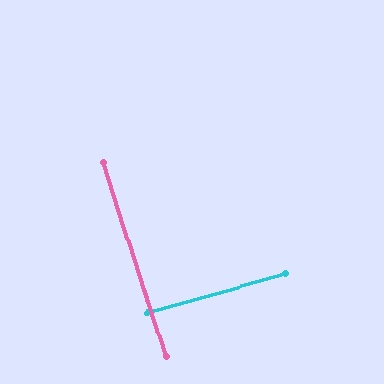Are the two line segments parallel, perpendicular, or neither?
Perpendicular — they meet at approximately 88°.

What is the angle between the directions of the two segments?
Approximately 88 degrees.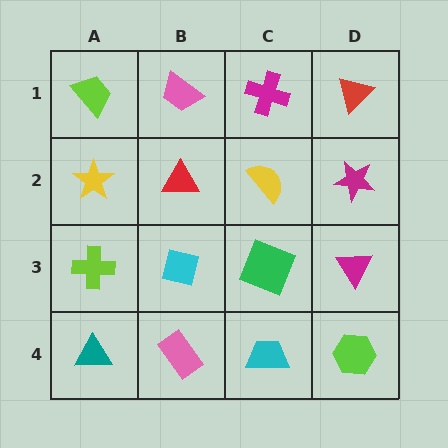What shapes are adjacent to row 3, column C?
A yellow semicircle (row 2, column C), a cyan trapezoid (row 4, column C), a cyan square (row 3, column B), a magenta triangle (row 3, column D).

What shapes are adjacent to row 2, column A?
A lime trapezoid (row 1, column A), a lime cross (row 3, column A), a red triangle (row 2, column B).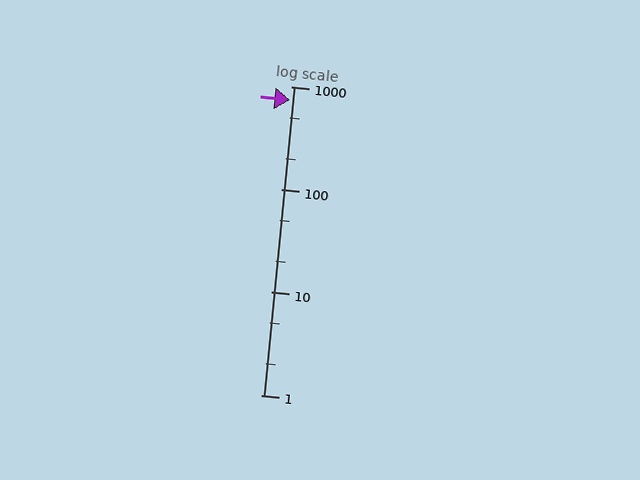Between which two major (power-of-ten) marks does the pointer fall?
The pointer is between 100 and 1000.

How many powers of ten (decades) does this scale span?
The scale spans 3 decades, from 1 to 1000.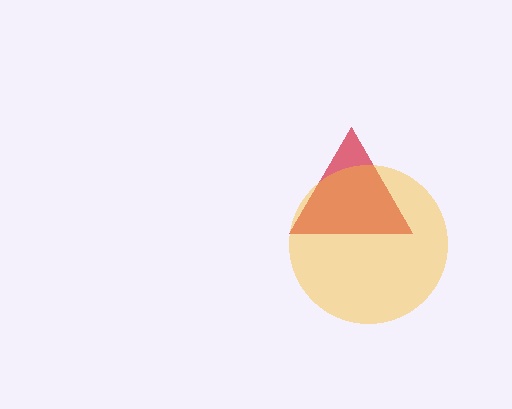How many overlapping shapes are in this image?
There are 2 overlapping shapes in the image.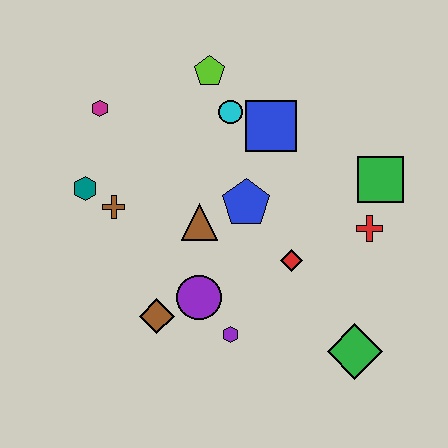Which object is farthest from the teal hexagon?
The green diamond is farthest from the teal hexagon.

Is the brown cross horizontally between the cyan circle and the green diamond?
No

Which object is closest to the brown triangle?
The blue pentagon is closest to the brown triangle.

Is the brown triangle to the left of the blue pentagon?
Yes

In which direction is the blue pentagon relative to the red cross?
The blue pentagon is to the left of the red cross.